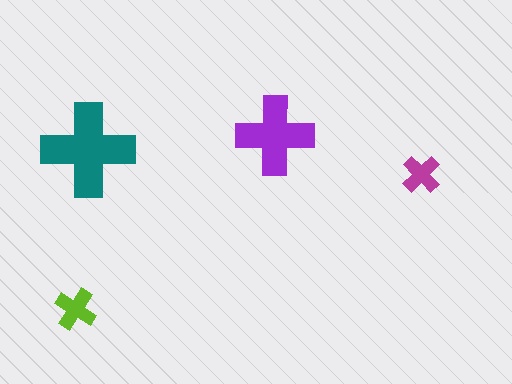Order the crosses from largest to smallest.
the teal one, the purple one, the lime one, the magenta one.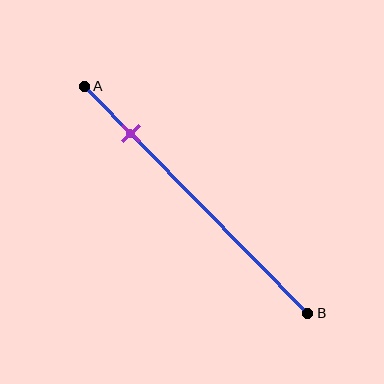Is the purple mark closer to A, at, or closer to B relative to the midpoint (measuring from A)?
The purple mark is closer to point A than the midpoint of segment AB.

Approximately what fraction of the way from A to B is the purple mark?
The purple mark is approximately 20% of the way from A to B.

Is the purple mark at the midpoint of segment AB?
No, the mark is at about 20% from A, not at the 50% midpoint.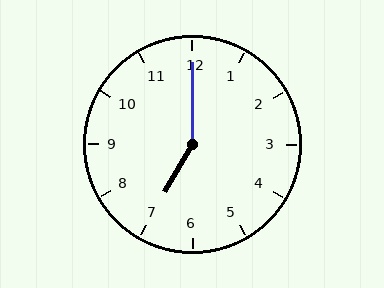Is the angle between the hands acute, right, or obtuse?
It is obtuse.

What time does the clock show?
7:00.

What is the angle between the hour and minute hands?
Approximately 150 degrees.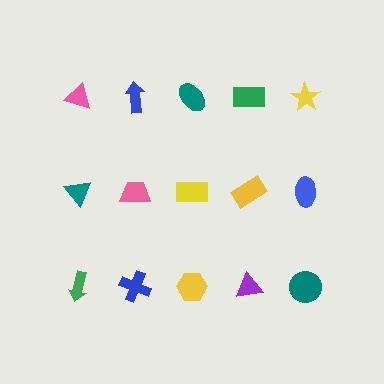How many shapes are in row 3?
5 shapes.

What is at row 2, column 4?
A yellow rectangle.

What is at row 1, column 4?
A green rectangle.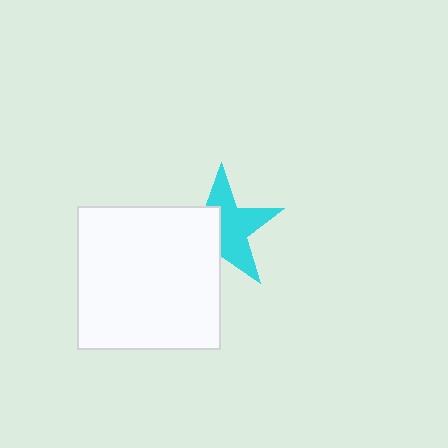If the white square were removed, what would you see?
You would see the complete cyan star.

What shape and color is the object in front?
The object in front is a white square.